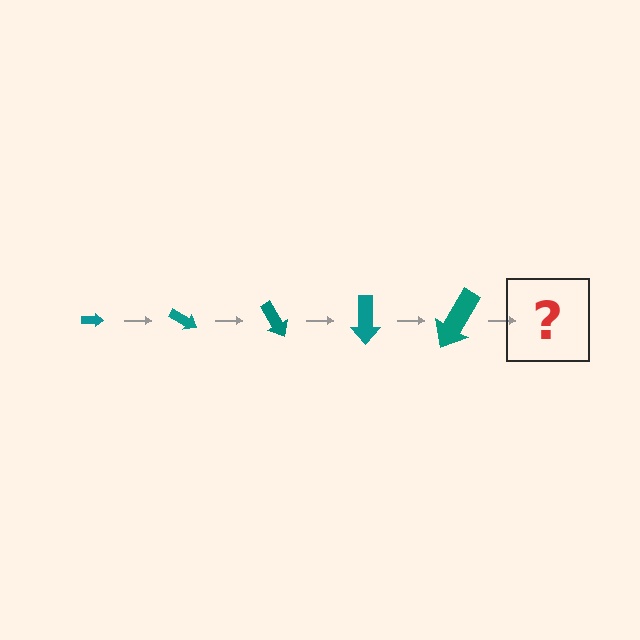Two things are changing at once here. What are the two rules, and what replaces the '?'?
The two rules are that the arrow grows larger each step and it rotates 30 degrees each step. The '?' should be an arrow, larger than the previous one and rotated 150 degrees from the start.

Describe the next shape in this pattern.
It should be an arrow, larger than the previous one and rotated 150 degrees from the start.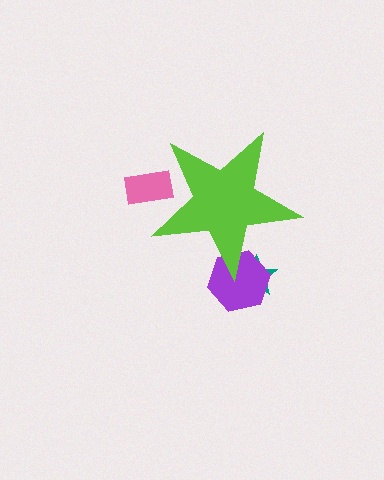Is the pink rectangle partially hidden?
Yes, the pink rectangle is partially hidden behind the lime star.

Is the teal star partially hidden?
Yes, the teal star is partially hidden behind the lime star.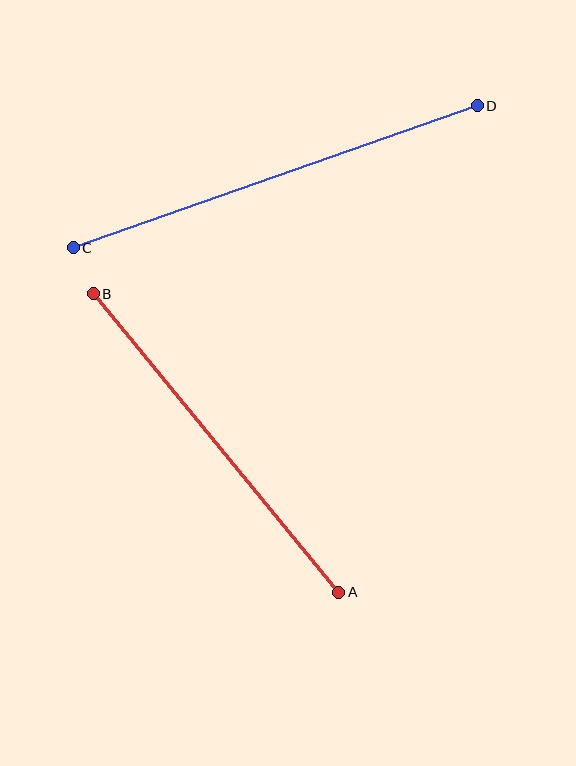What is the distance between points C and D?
The distance is approximately 428 pixels.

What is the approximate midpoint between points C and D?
The midpoint is at approximately (275, 177) pixels.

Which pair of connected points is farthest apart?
Points C and D are farthest apart.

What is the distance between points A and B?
The distance is approximately 387 pixels.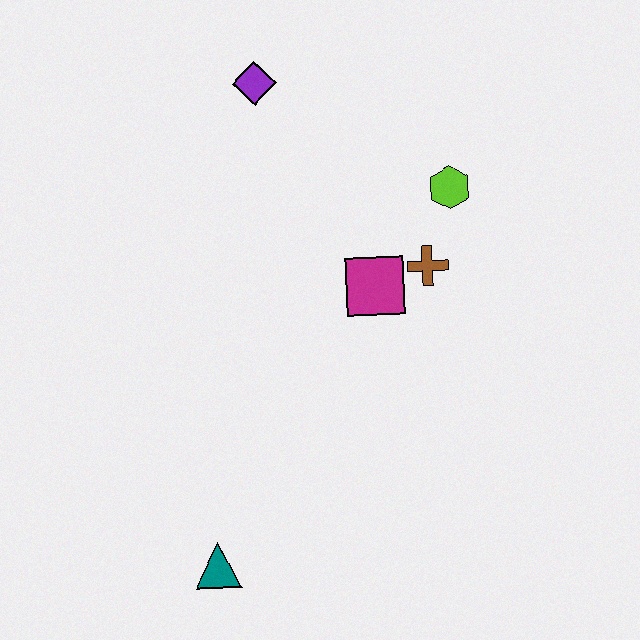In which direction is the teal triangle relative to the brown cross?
The teal triangle is below the brown cross.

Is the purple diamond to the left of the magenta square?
Yes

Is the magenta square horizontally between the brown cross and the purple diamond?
Yes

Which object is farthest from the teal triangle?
The purple diamond is farthest from the teal triangle.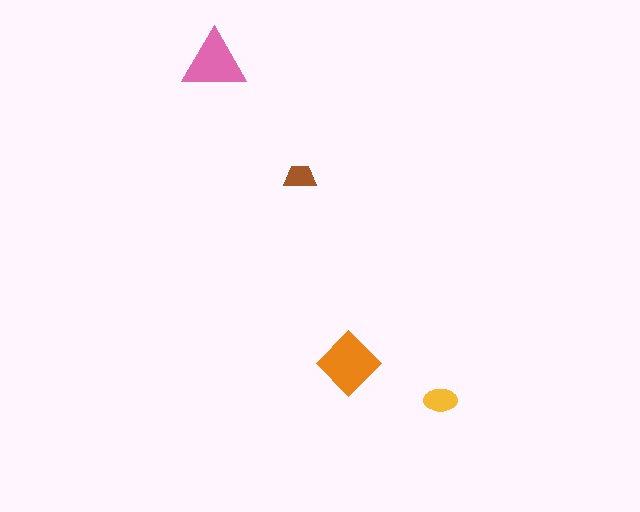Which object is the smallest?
The brown trapezoid.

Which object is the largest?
The orange diamond.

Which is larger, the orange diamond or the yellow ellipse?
The orange diamond.